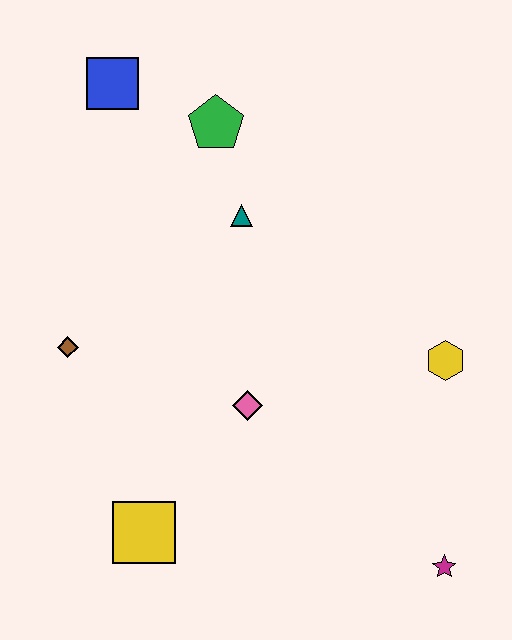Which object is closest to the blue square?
The green pentagon is closest to the blue square.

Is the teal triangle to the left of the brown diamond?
No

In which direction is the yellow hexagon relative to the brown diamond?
The yellow hexagon is to the right of the brown diamond.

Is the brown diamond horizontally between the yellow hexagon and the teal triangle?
No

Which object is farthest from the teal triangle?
The magenta star is farthest from the teal triangle.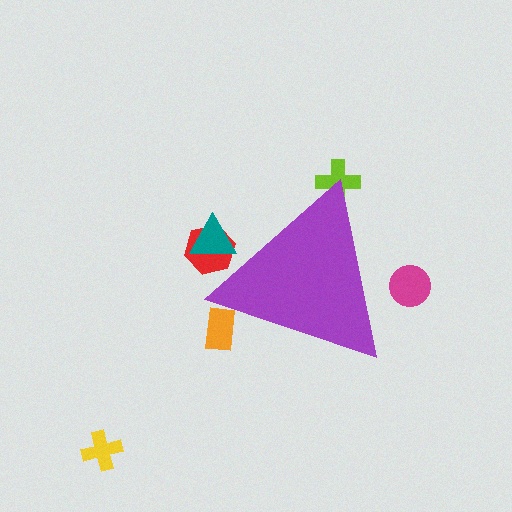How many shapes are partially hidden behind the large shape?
5 shapes are partially hidden.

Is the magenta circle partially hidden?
Yes, the magenta circle is partially hidden behind the purple triangle.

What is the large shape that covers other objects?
A purple triangle.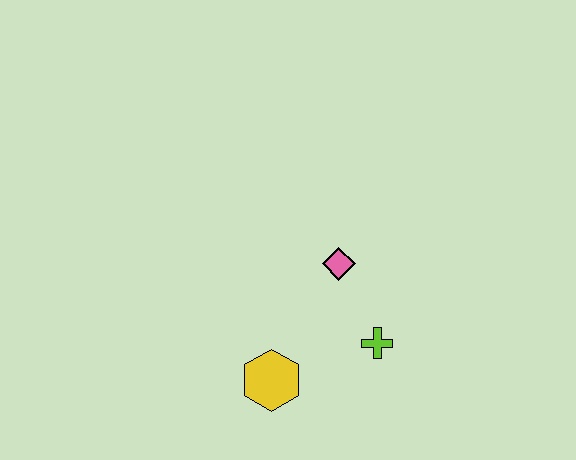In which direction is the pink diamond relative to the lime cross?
The pink diamond is above the lime cross.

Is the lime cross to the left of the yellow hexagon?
No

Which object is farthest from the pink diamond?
The yellow hexagon is farthest from the pink diamond.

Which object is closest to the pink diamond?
The lime cross is closest to the pink diamond.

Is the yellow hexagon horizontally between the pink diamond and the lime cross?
No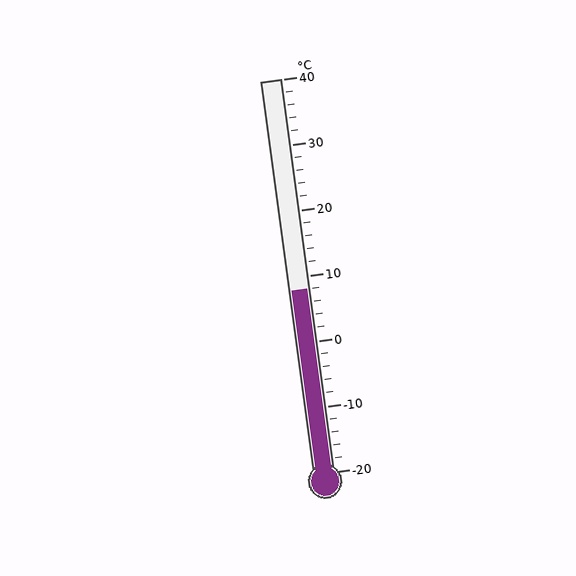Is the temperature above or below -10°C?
The temperature is above -10°C.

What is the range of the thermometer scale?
The thermometer scale ranges from -20°C to 40°C.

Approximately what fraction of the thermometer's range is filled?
The thermometer is filled to approximately 45% of its range.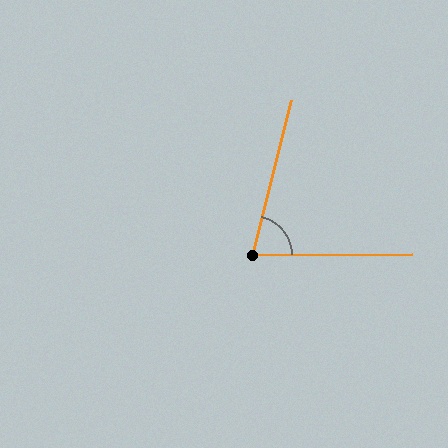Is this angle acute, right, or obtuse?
It is acute.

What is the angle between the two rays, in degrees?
Approximately 75 degrees.